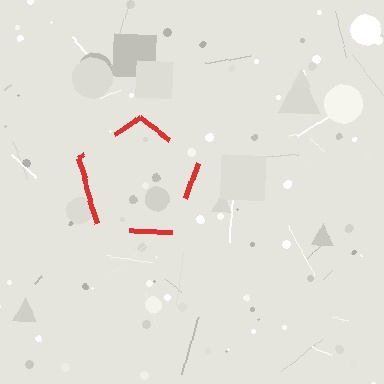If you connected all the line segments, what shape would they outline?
They would outline a pentagon.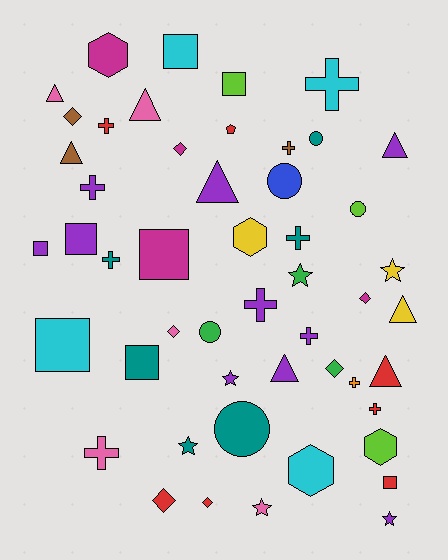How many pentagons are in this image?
There is 1 pentagon.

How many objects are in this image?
There are 50 objects.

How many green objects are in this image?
There are 3 green objects.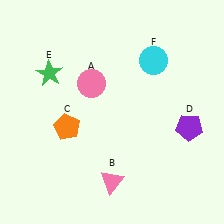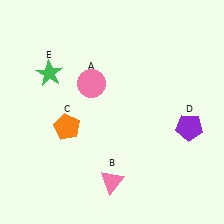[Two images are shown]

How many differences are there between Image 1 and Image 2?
There is 1 difference between the two images.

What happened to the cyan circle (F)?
The cyan circle (F) was removed in Image 2. It was in the top-right area of Image 1.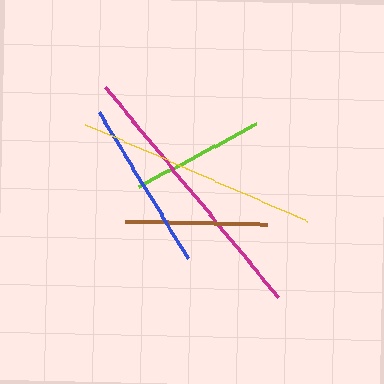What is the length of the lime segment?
The lime segment is approximately 133 pixels long.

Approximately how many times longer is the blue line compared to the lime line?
The blue line is approximately 1.3 times the length of the lime line.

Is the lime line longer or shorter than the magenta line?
The magenta line is longer than the lime line.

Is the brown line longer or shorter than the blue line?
The blue line is longer than the brown line.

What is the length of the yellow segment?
The yellow segment is approximately 241 pixels long.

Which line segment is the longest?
The magenta line is the longest at approximately 272 pixels.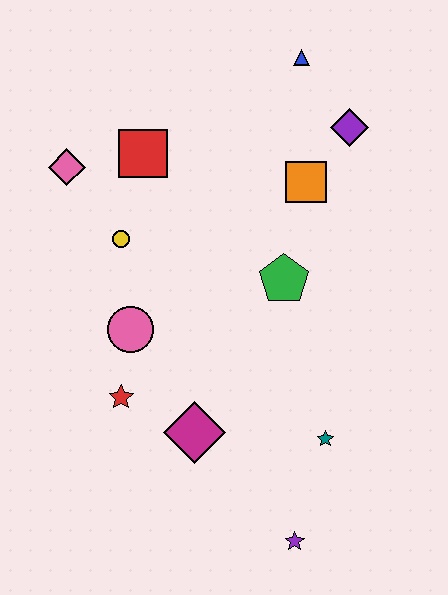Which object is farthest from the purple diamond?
The purple star is farthest from the purple diamond.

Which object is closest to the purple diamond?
The orange square is closest to the purple diamond.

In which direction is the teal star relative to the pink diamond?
The teal star is below the pink diamond.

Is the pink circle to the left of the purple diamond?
Yes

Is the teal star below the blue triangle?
Yes